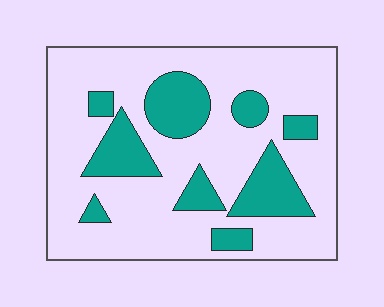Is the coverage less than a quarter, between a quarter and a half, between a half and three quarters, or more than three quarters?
Less than a quarter.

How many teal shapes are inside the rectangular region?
9.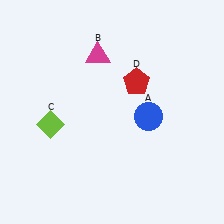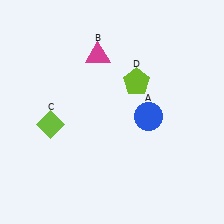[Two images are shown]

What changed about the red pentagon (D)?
In Image 1, D is red. In Image 2, it changed to lime.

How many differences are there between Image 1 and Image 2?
There is 1 difference between the two images.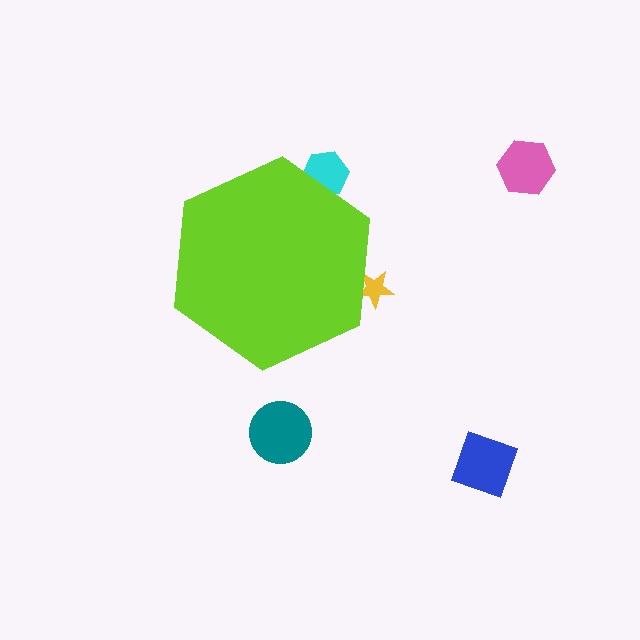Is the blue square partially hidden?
No, the blue square is fully visible.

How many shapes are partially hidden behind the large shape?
2 shapes are partially hidden.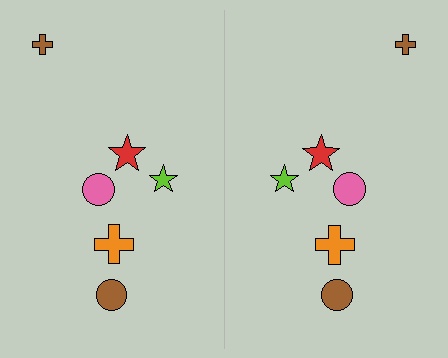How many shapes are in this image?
There are 12 shapes in this image.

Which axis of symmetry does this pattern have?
The pattern has a vertical axis of symmetry running through the center of the image.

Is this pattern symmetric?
Yes, this pattern has bilateral (reflection) symmetry.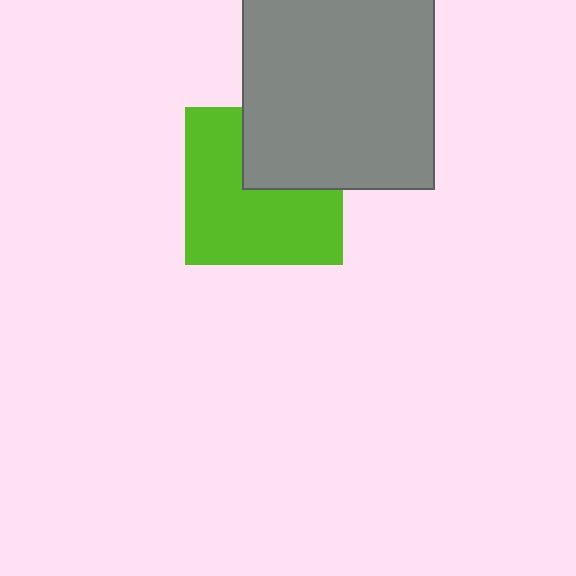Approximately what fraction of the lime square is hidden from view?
Roughly 34% of the lime square is hidden behind the gray square.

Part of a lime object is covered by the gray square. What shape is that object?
It is a square.